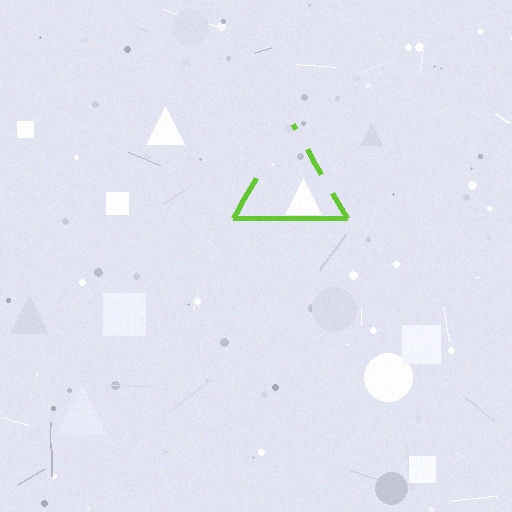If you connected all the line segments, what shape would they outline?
They would outline a triangle.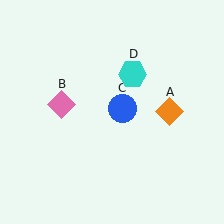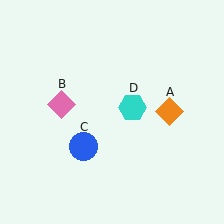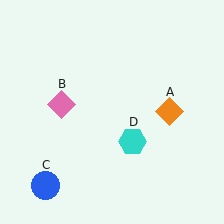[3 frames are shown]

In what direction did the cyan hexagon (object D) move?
The cyan hexagon (object D) moved down.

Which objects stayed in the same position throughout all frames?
Orange diamond (object A) and pink diamond (object B) remained stationary.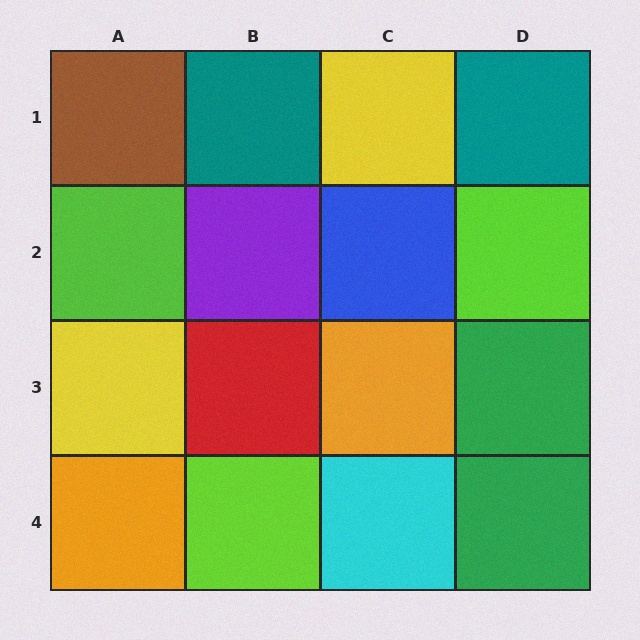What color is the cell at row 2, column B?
Purple.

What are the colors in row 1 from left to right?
Brown, teal, yellow, teal.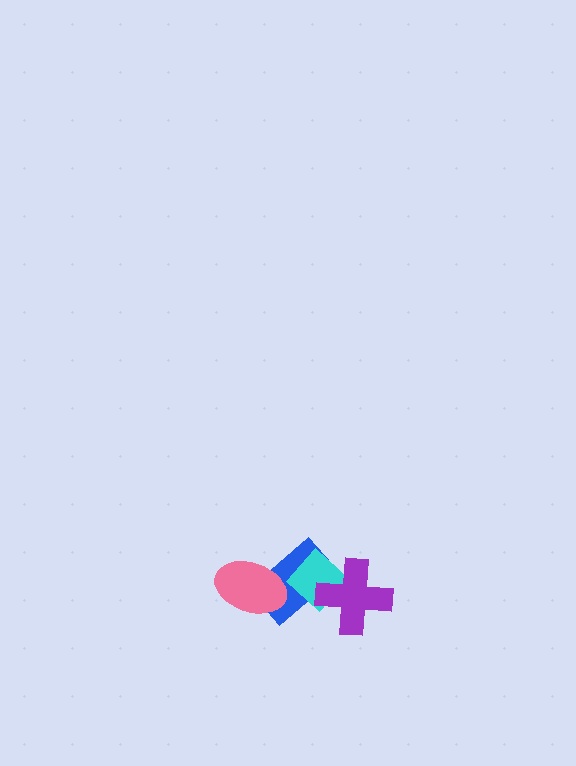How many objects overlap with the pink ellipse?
1 object overlaps with the pink ellipse.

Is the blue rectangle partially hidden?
Yes, it is partially covered by another shape.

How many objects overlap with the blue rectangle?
3 objects overlap with the blue rectangle.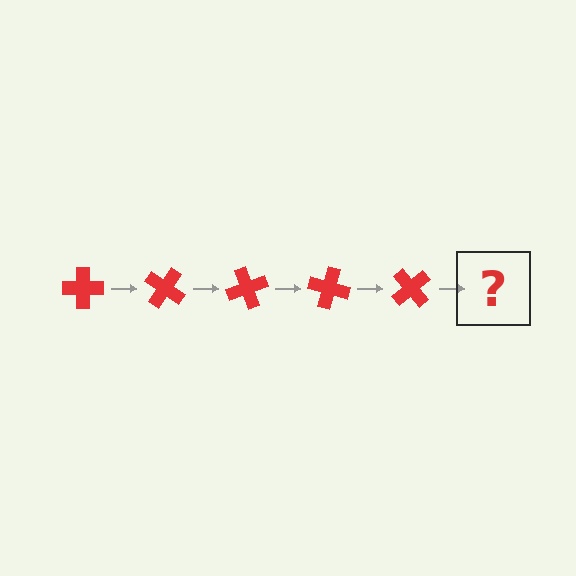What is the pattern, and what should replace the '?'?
The pattern is that the cross rotates 35 degrees each step. The '?' should be a red cross rotated 175 degrees.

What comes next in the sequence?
The next element should be a red cross rotated 175 degrees.